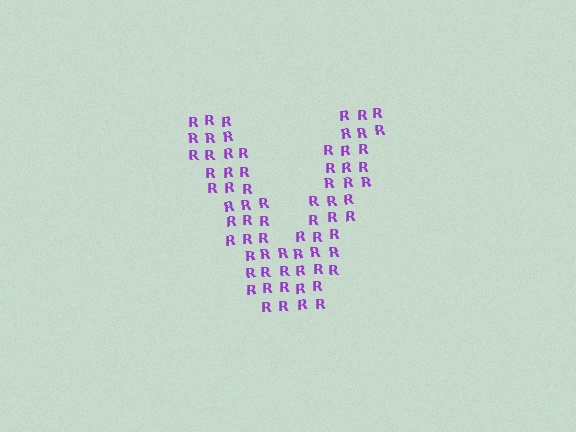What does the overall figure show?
The overall figure shows the letter V.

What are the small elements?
The small elements are letter R's.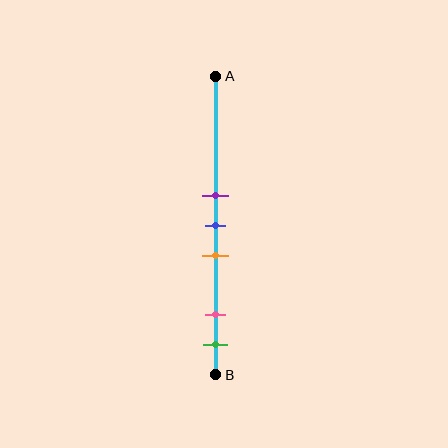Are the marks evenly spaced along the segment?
No, the marks are not evenly spaced.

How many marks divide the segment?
There are 5 marks dividing the segment.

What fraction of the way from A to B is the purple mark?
The purple mark is approximately 40% (0.4) of the way from A to B.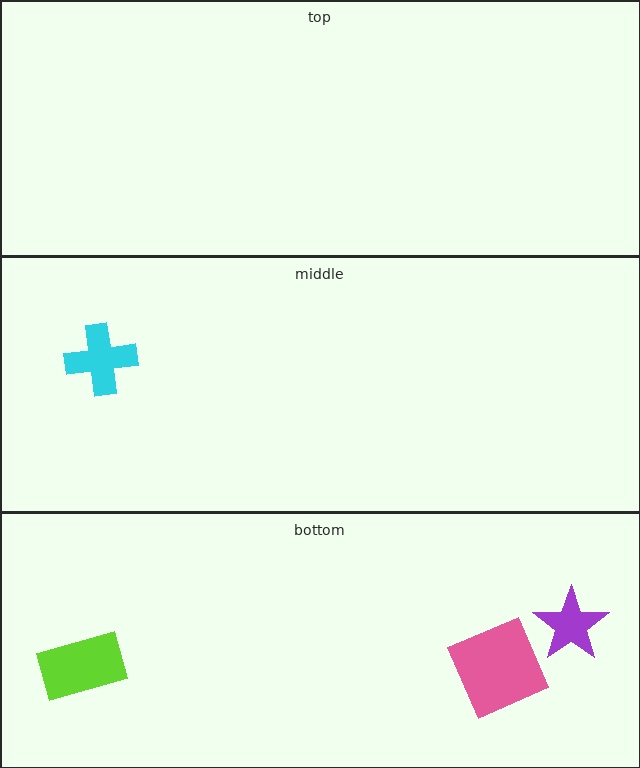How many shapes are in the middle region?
1.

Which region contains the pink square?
The bottom region.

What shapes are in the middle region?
The cyan cross.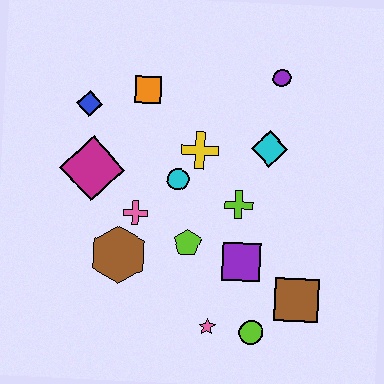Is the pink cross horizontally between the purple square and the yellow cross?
No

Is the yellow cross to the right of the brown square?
No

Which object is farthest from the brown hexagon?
The purple circle is farthest from the brown hexagon.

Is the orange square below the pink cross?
No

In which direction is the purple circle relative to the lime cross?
The purple circle is above the lime cross.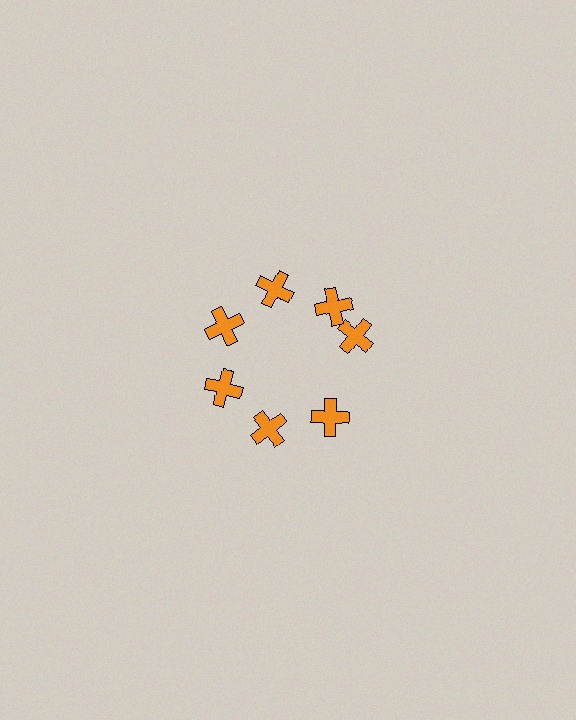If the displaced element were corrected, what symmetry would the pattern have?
It would have 7-fold rotational symmetry — the pattern would map onto itself every 51 degrees.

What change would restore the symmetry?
The symmetry would be restored by rotating it back into even spacing with its neighbors so that all 7 crosses sit at equal angles and equal distance from the center.